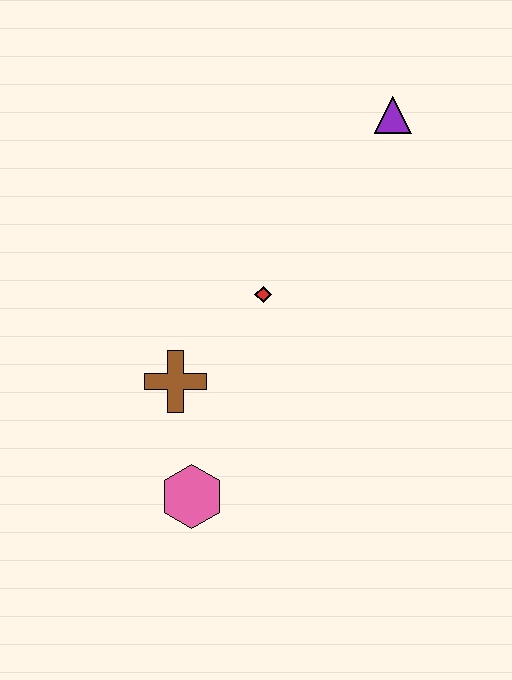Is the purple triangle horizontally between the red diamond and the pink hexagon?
No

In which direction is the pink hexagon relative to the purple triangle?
The pink hexagon is below the purple triangle.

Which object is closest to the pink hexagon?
The brown cross is closest to the pink hexagon.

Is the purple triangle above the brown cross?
Yes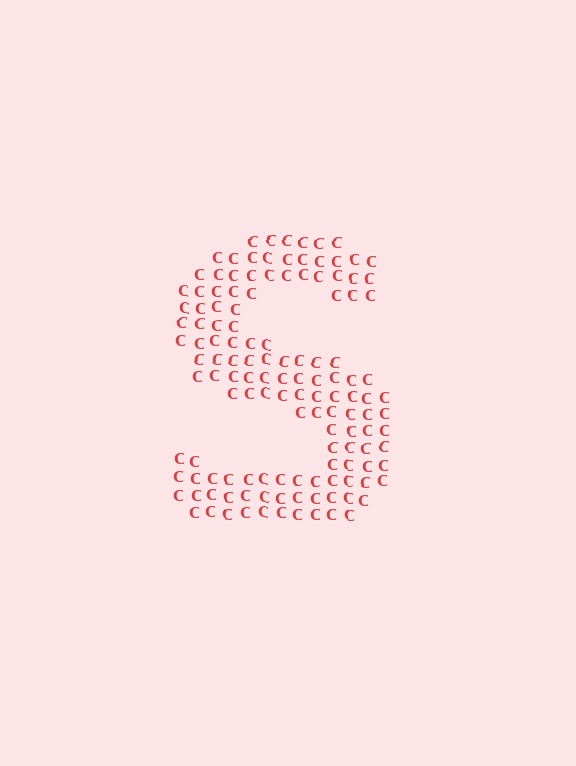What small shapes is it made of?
It is made of small letter C's.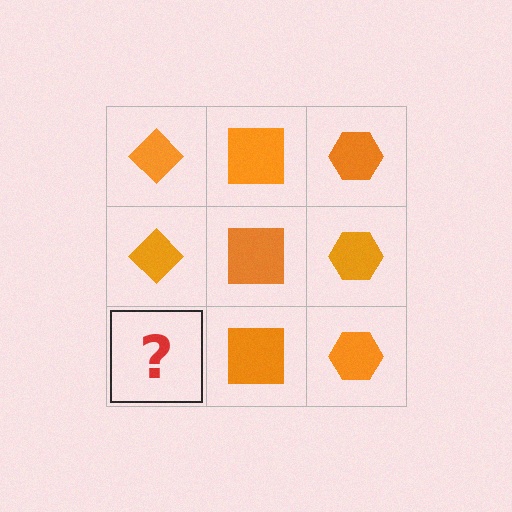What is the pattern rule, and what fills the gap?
The rule is that each column has a consistent shape. The gap should be filled with an orange diamond.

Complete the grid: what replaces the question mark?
The question mark should be replaced with an orange diamond.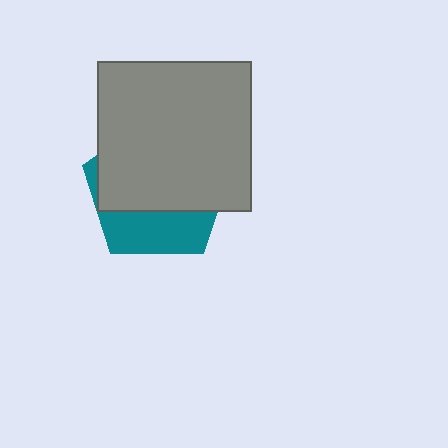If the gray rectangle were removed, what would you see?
You would see the complete teal pentagon.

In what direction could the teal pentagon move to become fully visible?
The teal pentagon could move down. That would shift it out from behind the gray rectangle entirely.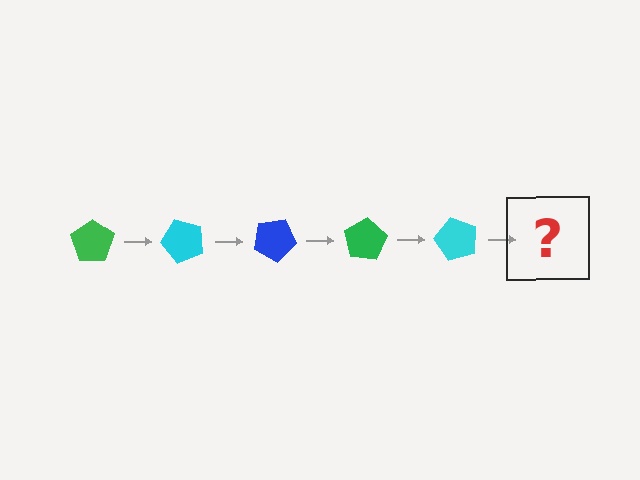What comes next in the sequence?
The next element should be a blue pentagon, rotated 250 degrees from the start.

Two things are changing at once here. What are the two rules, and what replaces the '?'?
The two rules are that it rotates 50 degrees each step and the color cycles through green, cyan, and blue. The '?' should be a blue pentagon, rotated 250 degrees from the start.